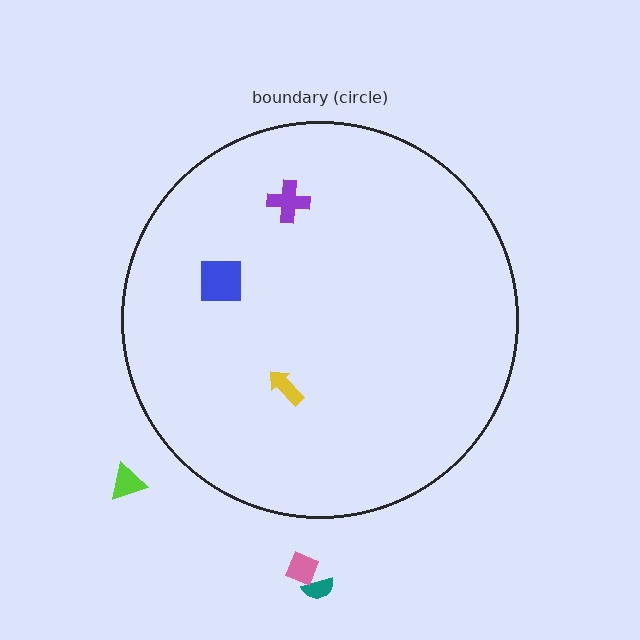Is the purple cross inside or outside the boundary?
Inside.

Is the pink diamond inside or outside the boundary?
Outside.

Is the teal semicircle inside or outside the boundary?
Outside.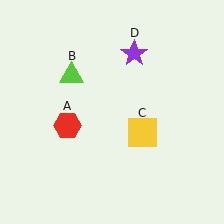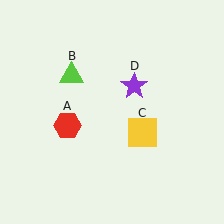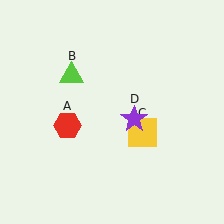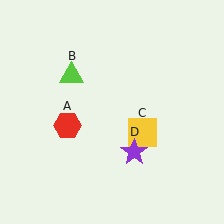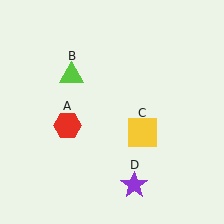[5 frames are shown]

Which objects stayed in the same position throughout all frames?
Red hexagon (object A) and lime triangle (object B) and yellow square (object C) remained stationary.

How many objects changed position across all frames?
1 object changed position: purple star (object D).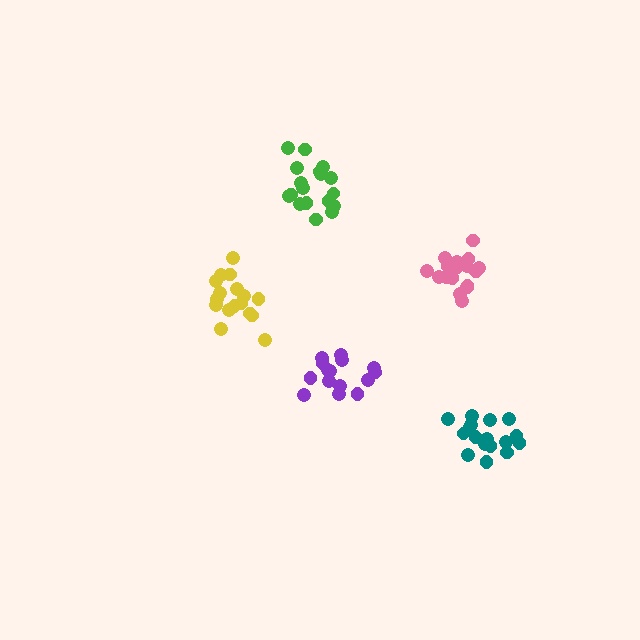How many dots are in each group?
Group 1: 17 dots, Group 2: 15 dots, Group 3: 17 dots, Group 4: 18 dots, Group 5: 18 dots (85 total).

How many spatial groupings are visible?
There are 5 spatial groupings.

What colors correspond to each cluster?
The clusters are colored: yellow, purple, teal, pink, green.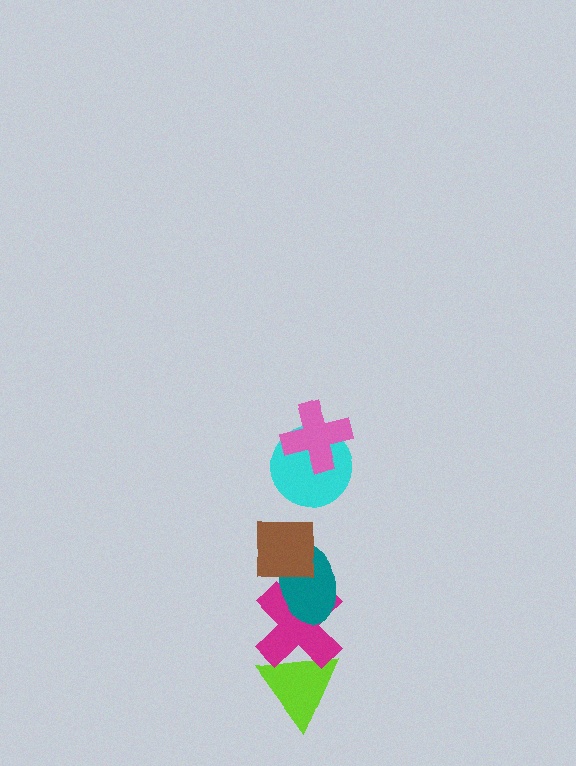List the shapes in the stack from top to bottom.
From top to bottom: the pink cross, the cyan circle, the brown square, the teal ellipse, the magenta cross, the lime triangle.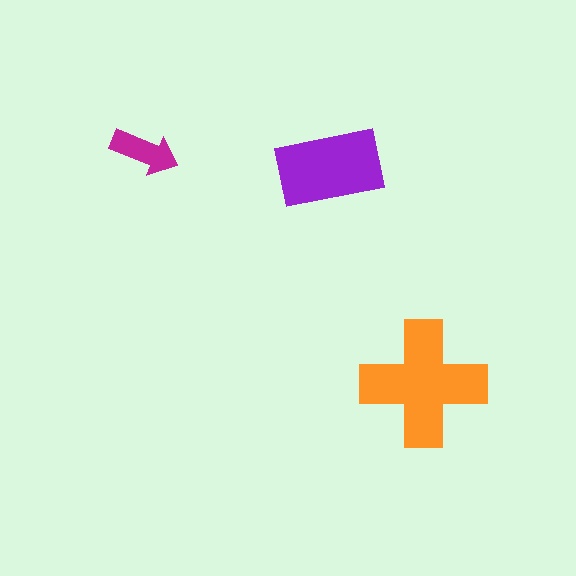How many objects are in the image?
There are 3 objects in the image.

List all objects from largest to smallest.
The orange cross, the purple rectangle, the magenta arrow.